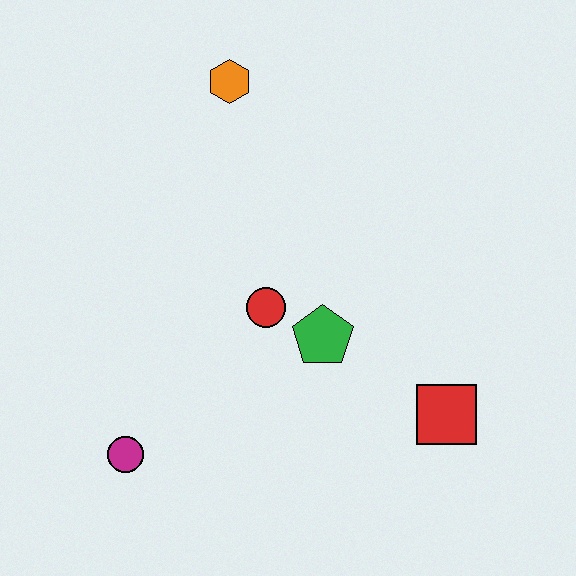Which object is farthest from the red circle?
The orange hexagon is farthest from the red circle.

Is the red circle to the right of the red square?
No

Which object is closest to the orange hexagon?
The red circle is closest to the orange hexagon.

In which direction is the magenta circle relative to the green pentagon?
The magenta circle is to the left of the green pentagon.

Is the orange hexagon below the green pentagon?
No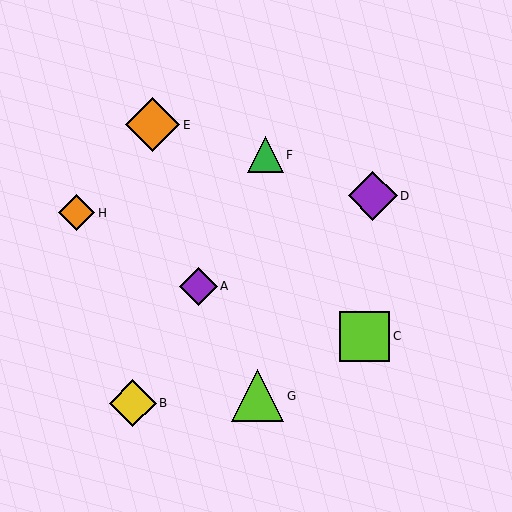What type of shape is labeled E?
Shape E is an orange diamond.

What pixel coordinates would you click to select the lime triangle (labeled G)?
Click at (258, 396) to select the lime triangle G.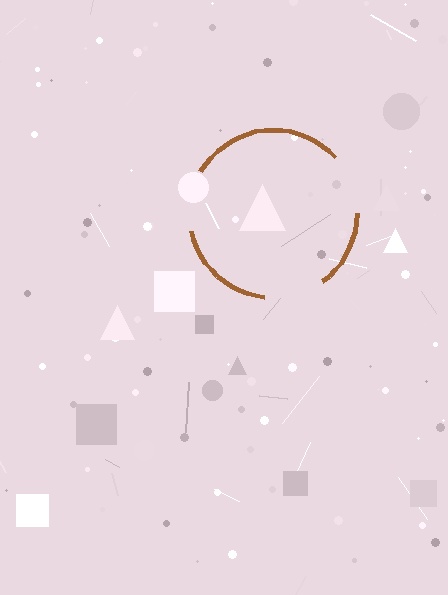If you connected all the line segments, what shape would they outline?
They would outline a circle.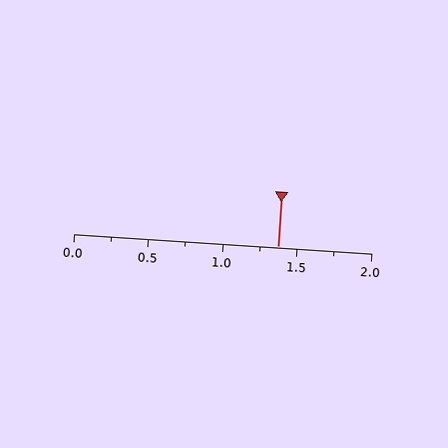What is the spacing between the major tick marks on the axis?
The major ticks are spaced 0.5 apart.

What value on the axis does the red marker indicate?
The marker indicates approximately 1.38.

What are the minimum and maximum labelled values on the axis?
The axis runs from 0.0 to 2.0.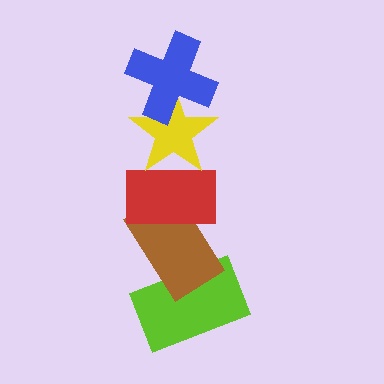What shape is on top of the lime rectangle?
The brown rectangle is on top of the lime rectangle.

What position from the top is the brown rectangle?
The brown rectangle is 4th from the top.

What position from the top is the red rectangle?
The red rectangle is 3rd from the top.